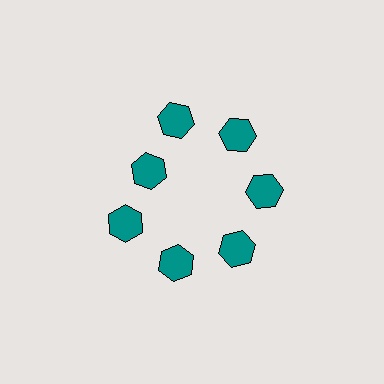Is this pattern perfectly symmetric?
No. The 7 teal hexagons are arranged in a ring, but one element near the 10 o'clock position is pulled inward toward the center, breaking the 7-fold rotational symmetry.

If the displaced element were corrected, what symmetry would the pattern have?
It would have 7-fold rotational symmetry — the pattern would map onto itself every 51 degrees.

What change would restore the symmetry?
The symmetry would be restored by moving it outward, back onto the ring so that all 7 hexagons sit at equal angles and equal distance from the center.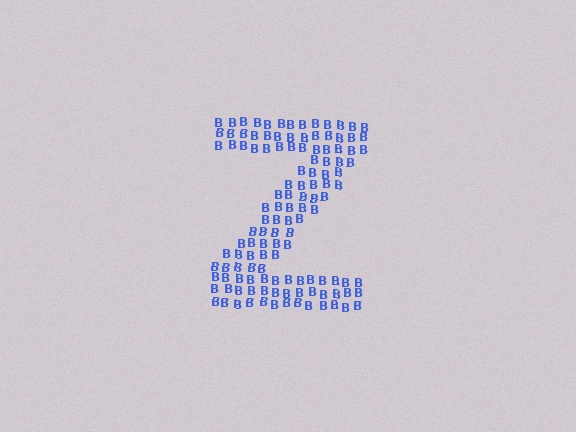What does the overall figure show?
The overall figure shows the letter Z.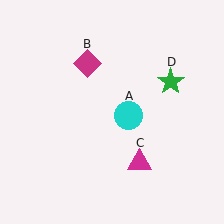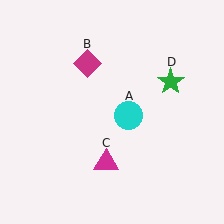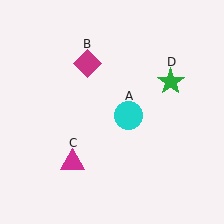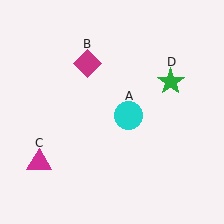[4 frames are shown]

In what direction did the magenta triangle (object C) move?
The magenta triangle (object C) moved left.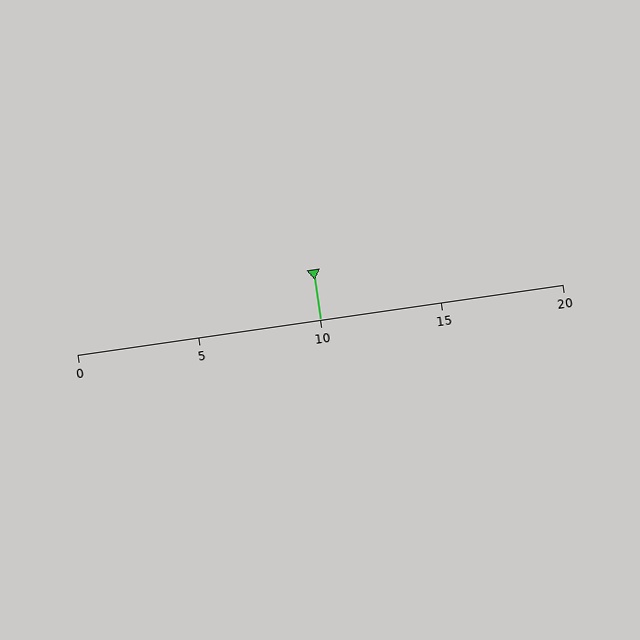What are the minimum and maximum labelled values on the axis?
The axis runs from 0 to 20.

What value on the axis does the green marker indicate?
The marker indicates approximately 10.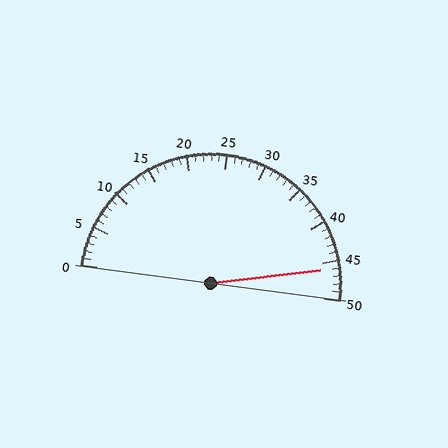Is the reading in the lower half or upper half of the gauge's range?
The reading is in the upper half of the range (0 to 50).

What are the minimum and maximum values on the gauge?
The gauge ranges from 0 to 50.